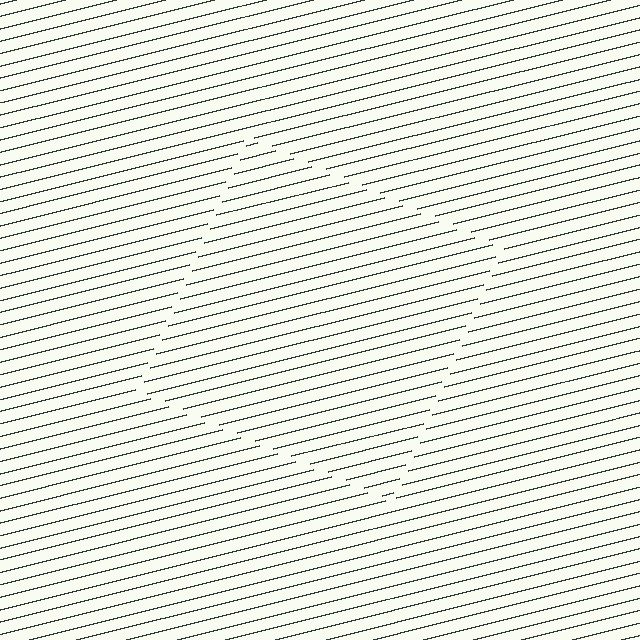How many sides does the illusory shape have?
4 sides — the line-ends trace a square.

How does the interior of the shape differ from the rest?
The interior of the shape contains the same grating, shifted by half a period — the contour is defined by the phase discontinuity where line-ends from the inner and outer gratings abut.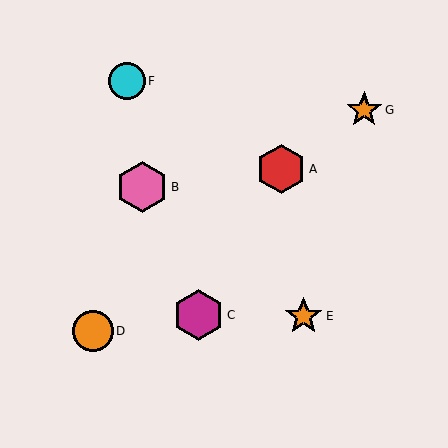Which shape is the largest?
The pink hexagon (labeled B) is the largest.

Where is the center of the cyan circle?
The center of the cyan circle is at (127, 81).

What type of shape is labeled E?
Shape E is an orange star.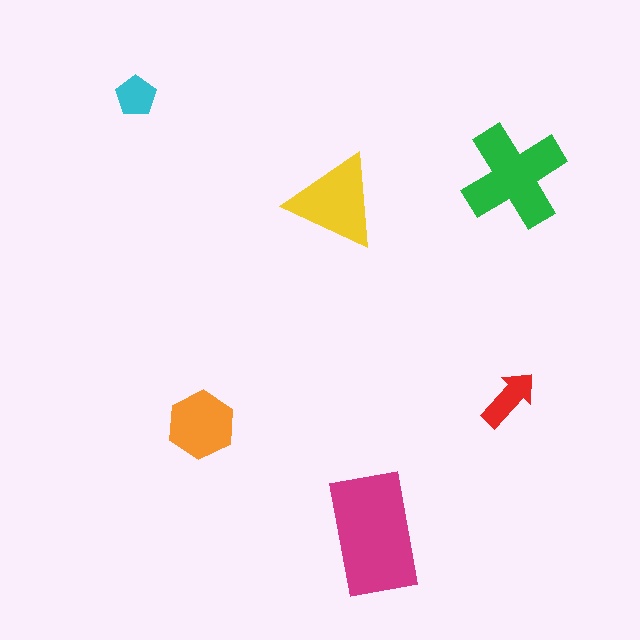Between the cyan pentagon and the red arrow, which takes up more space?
The red arrow.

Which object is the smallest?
The cyan pentagon.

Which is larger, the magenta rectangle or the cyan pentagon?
The magenta rectangle.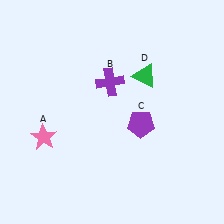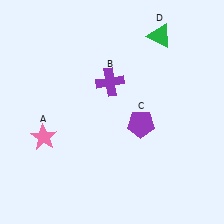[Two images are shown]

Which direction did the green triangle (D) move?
The green triangle (D) moved up.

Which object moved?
The green triangle (D) moved up.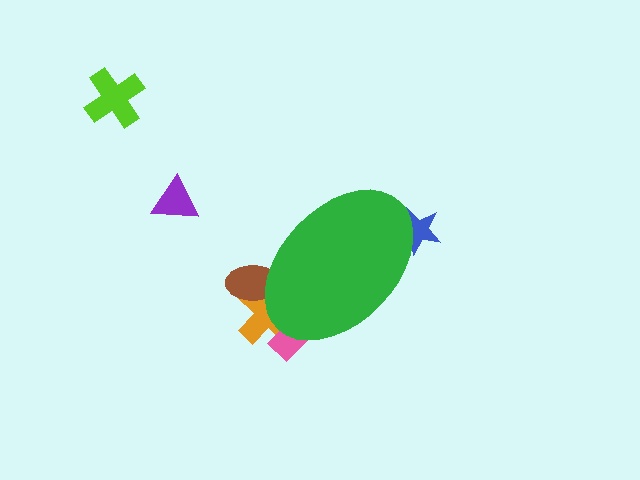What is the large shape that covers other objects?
A green ellipse.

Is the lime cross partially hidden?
No, the lime cross is fully visible.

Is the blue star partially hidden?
Yes, the blue star is partially hidden behind the green ellipse.